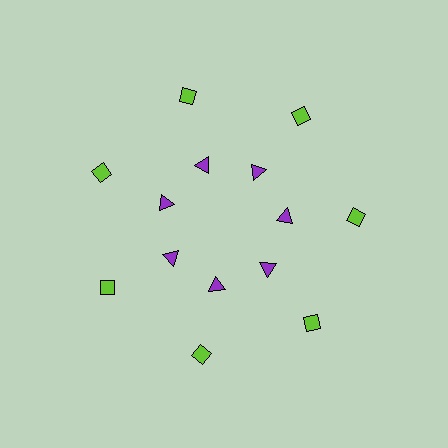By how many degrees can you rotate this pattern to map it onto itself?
The pattern maps onto itself every 51 degrees of rotation.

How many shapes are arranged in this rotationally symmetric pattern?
There are 14 shapes, arranged in 7 groups of 2.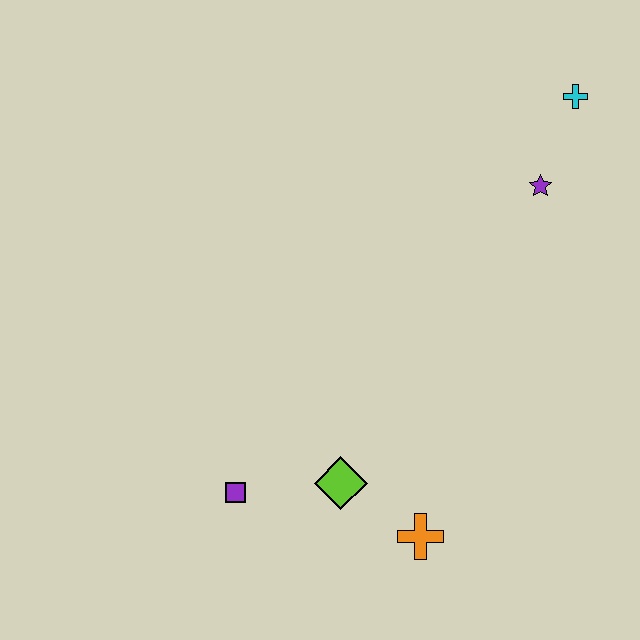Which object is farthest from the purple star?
The purple square is farthest from the purple star.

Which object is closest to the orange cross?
The lime diamond is closest to the orange cross.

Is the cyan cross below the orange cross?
No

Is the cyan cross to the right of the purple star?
Yes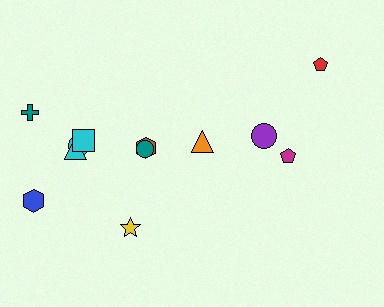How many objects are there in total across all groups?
There are 12 objects.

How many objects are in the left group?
There are 8 objects.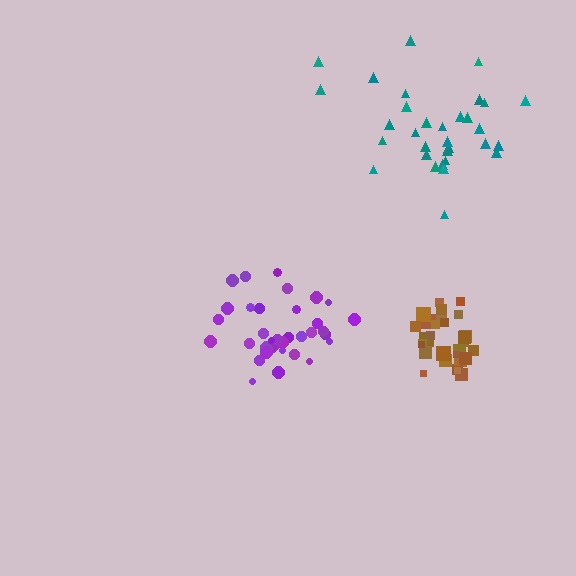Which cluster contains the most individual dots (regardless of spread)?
Purple (35).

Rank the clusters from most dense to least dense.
brown, purple, teal.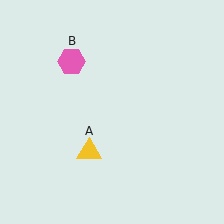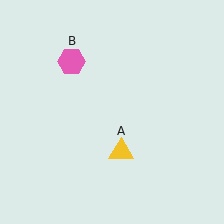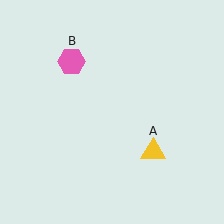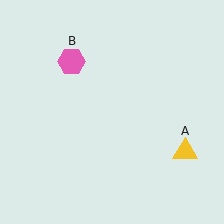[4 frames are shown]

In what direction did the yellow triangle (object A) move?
The yellow triangle (object A) moved right.